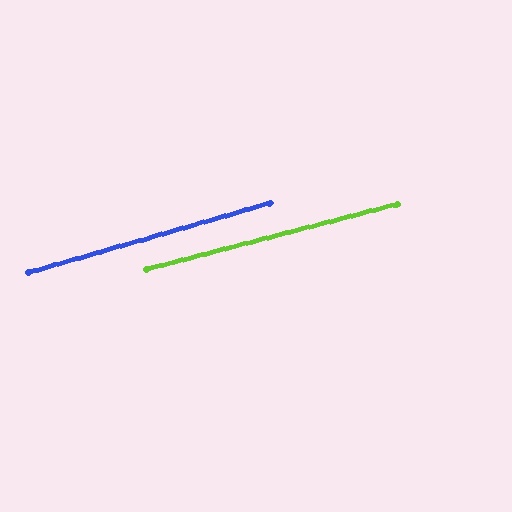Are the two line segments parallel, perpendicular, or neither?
Parallel — their directions differ by only 1.5°.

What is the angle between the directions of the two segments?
Approximately 1 degree.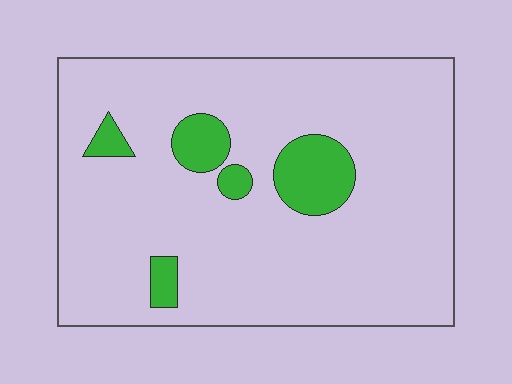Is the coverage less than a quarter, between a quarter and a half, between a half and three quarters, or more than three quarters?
Less than a quarter.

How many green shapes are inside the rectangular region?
5.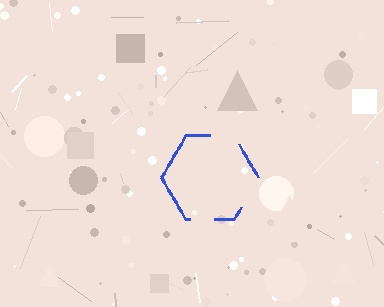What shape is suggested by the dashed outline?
The dashed outline suggests a hexagon.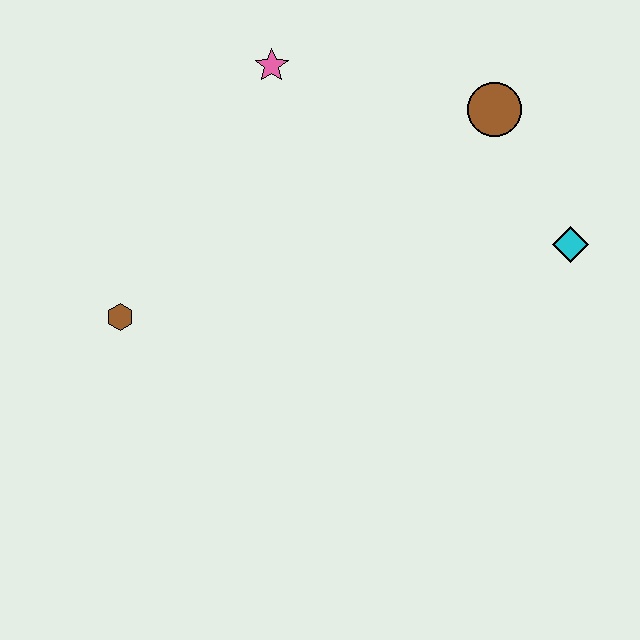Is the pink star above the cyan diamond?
Yes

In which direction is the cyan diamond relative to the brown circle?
The cyan diamond is below the brown circle.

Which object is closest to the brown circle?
The cyan diamond is closest to the brown circle.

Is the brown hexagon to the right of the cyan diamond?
No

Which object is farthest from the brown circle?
The brown hexagon is farthest from the brown circle.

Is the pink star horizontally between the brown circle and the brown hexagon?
Yes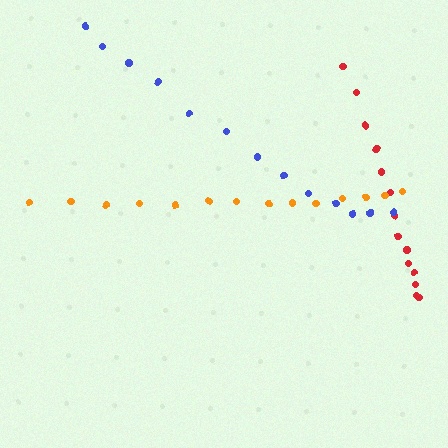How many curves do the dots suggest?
There are 3 distinct paths.